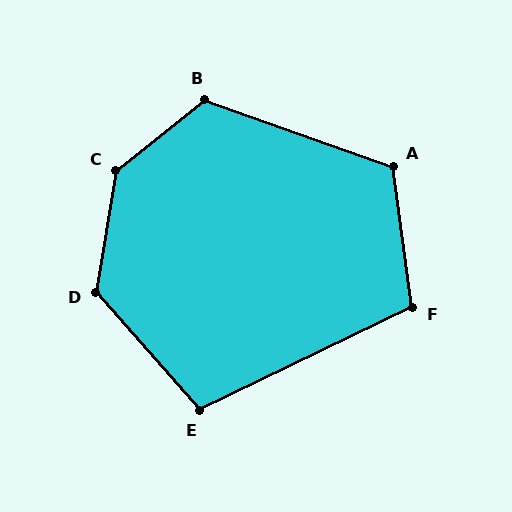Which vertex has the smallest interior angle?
E, at approximately 106 degrees.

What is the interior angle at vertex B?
Approximately 122 degrees (obtuse).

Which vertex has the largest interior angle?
C, at approximately 138 degrees.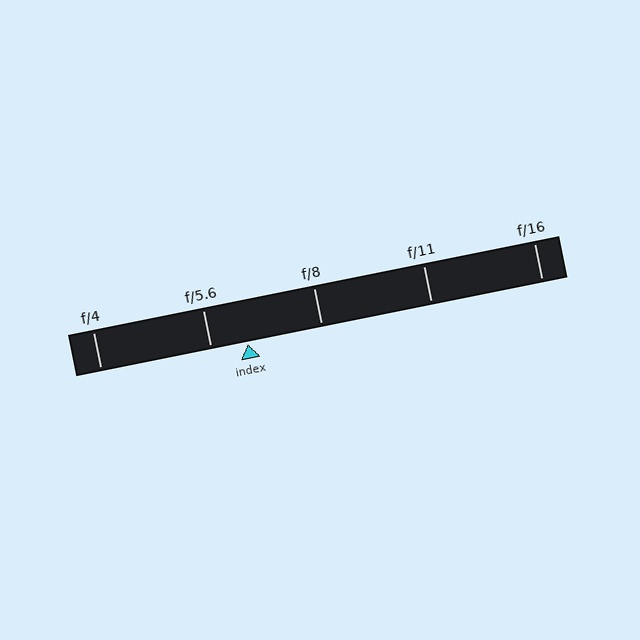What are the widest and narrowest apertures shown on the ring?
The widest aperture shown is f/4 and the narrowest is f/16.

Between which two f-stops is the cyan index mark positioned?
The index mark is between f/5.6 and f/8.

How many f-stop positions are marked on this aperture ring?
There are 5 f-stop positions marked.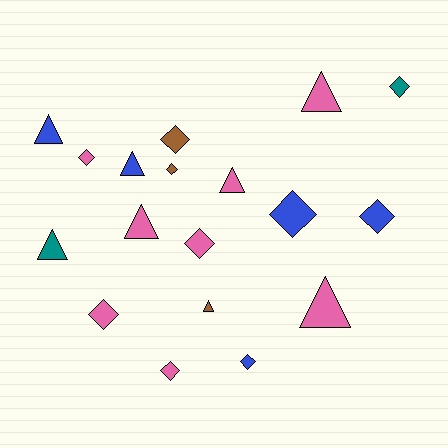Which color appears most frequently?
Pink, with 8 objects.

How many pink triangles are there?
There are 4 pink triangles.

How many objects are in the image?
There are 18 objects.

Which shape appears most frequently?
Diamond, with 10 objects.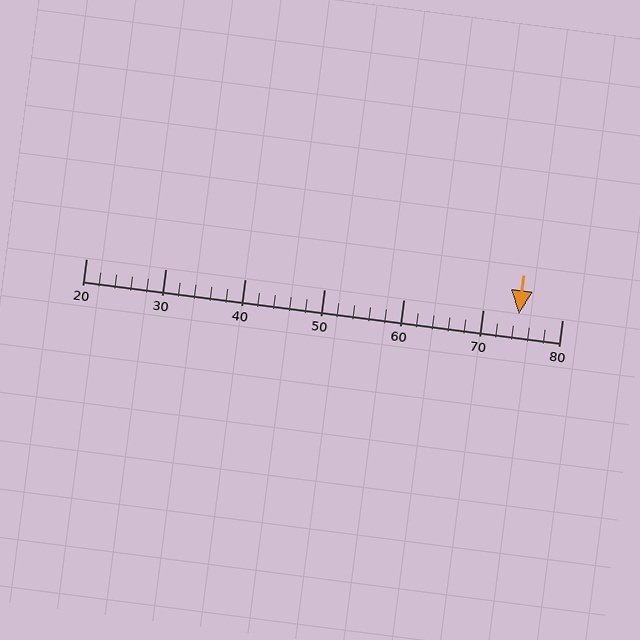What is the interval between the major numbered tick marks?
The major tick marks are spaced 10 units apart.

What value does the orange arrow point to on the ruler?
The orange arrow points to approximately 75.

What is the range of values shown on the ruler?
The ruler shows values from 20 to 80.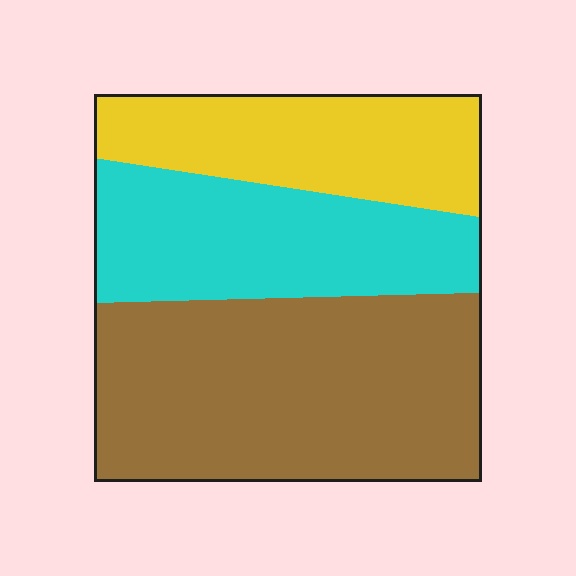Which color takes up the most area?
Brown, at roughly 45%.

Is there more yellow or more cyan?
Cyan.